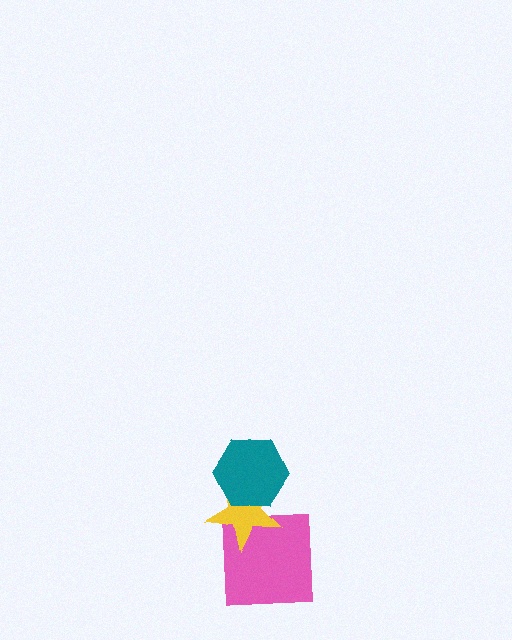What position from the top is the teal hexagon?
The teal hexagon is 1st from the top.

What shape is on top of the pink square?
The yellow star is on top of the pink square.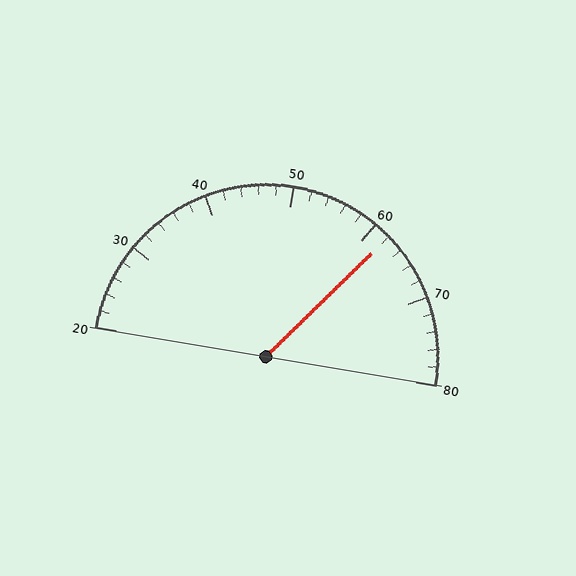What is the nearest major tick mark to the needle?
The nearest major tick mark is 60.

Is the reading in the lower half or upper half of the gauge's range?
The reading is in the upper half of the range (20 to 80).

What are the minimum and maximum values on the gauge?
The gauge ranges from 20 to 80.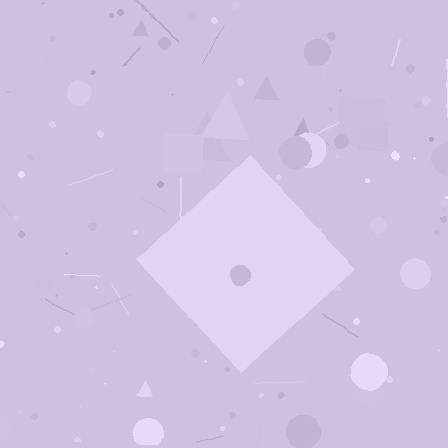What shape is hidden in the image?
A diamond is hidden in the image.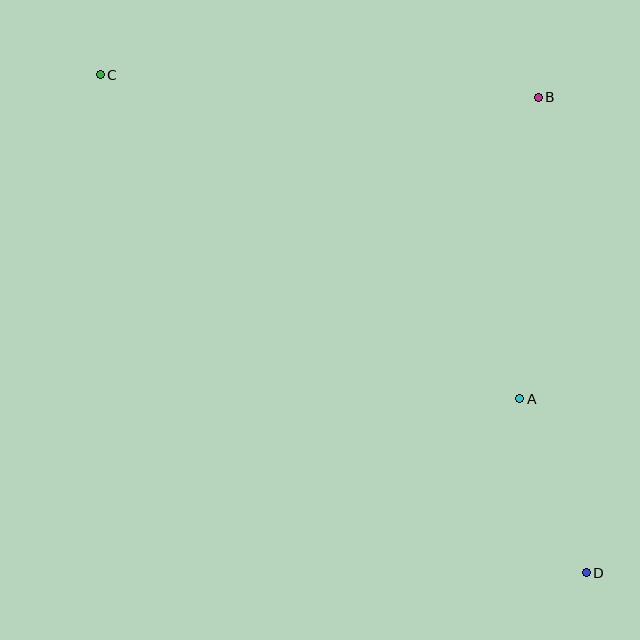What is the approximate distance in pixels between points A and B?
The distance between A and B is approximately 302 pixels.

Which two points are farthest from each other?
Points C and D are farthest from each other.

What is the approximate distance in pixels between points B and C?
The distance between B and C is approximately 439 pixels.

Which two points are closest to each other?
Points A and D are closest to each other.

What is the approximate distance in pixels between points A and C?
The distance between A and C is approximately 530 pixels.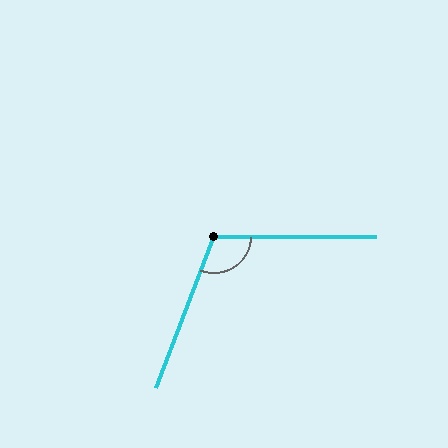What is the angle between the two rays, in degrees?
Approximately 111 degrees.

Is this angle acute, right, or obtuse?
It is obtuse.